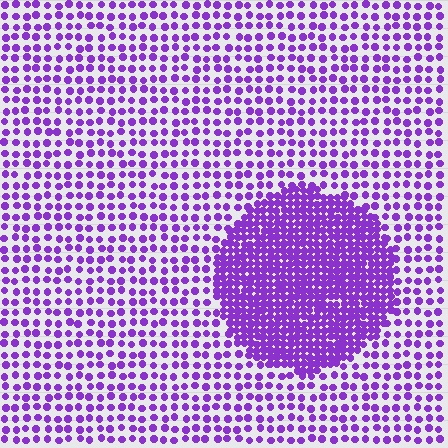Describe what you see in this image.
The image contains small purple elements arranged at two different densities. A circle-shaped region is visible where the elements are more densely packed than the surrounding area.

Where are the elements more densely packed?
The elements are more densely packed inside the circle boundary.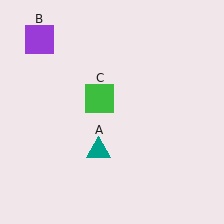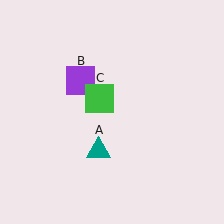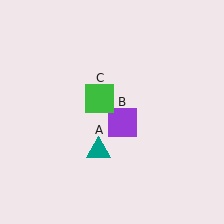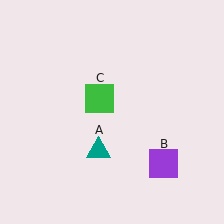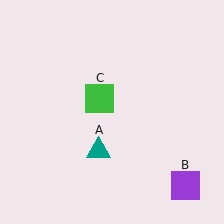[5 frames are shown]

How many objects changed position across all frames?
1 object changed position: purple square (object B).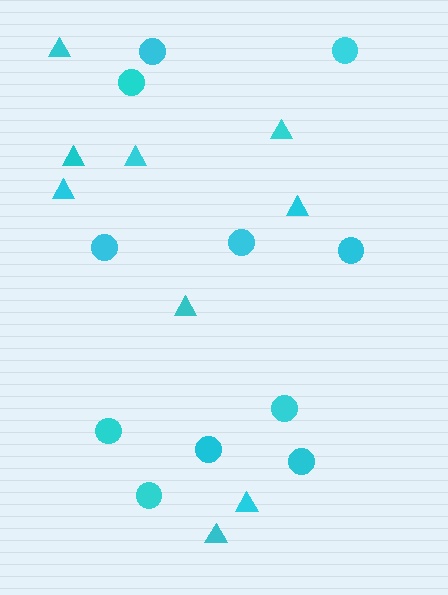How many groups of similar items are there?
There are 2 groups: one group of triangles (9) and one group of circles (11).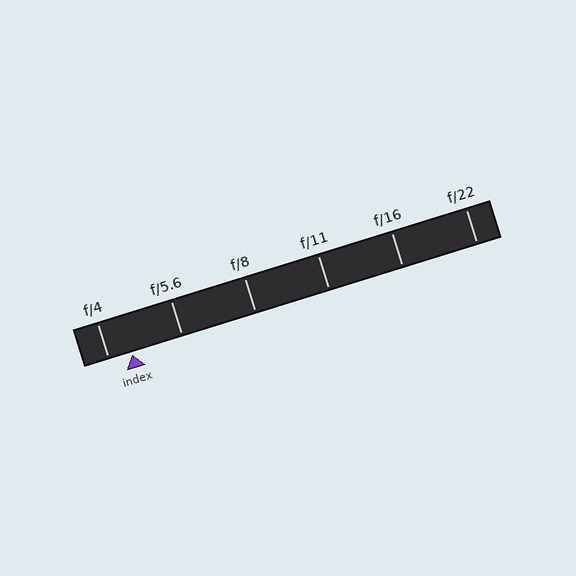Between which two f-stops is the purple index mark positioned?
The index mark is between f/4 and f/5.6.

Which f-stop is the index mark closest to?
The index mark is closest to f/4.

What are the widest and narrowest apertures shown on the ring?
The widest aperture shown is f/4 and the narrowest is f/22.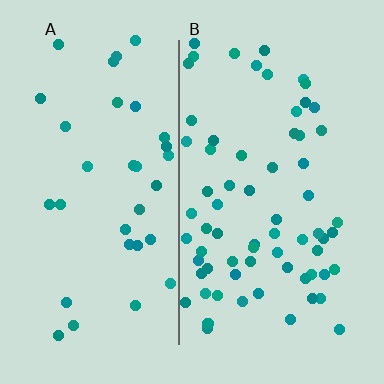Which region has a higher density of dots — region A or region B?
B (the right).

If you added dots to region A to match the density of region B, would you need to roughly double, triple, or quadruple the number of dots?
Approximately double.